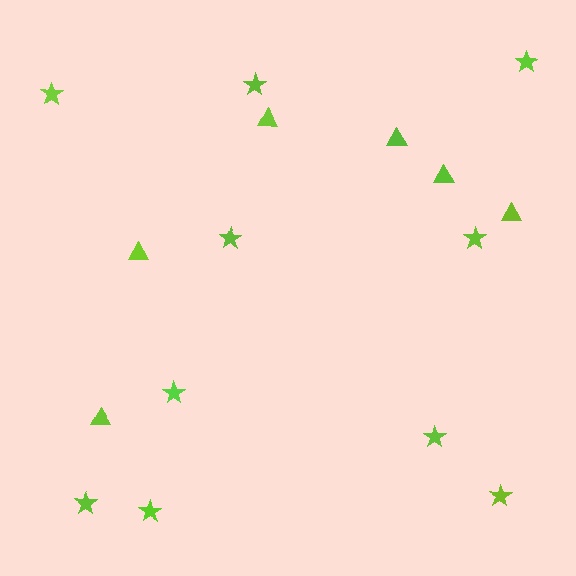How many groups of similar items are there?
There are 2 groups: one group of stars (10) and one group of triangles (6).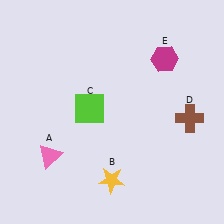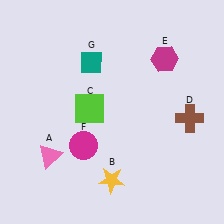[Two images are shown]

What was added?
A magenta circle (F), a teal diamond (G) were added in Image 2.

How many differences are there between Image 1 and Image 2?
There are 2 differences between the two images.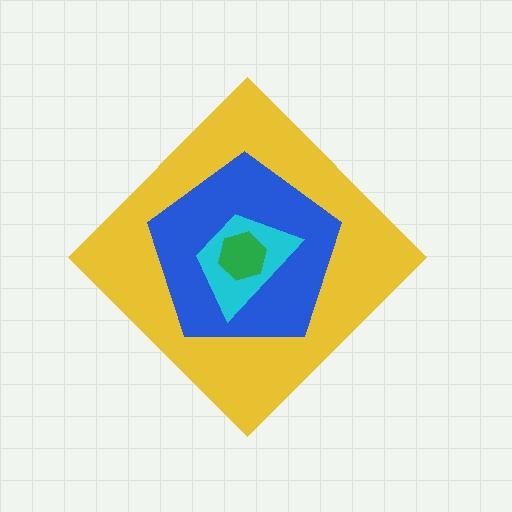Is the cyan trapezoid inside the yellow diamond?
Yes.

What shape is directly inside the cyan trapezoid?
The green hexagon.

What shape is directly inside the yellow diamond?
The blue pentagon.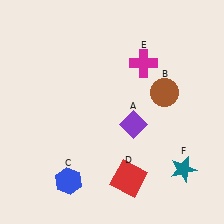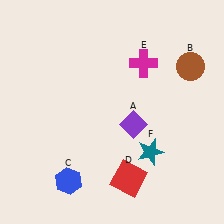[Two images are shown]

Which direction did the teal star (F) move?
The teal star (F) moved left.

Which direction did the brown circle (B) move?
The brown circle (B) moved up.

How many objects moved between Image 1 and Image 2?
2 objects moved between the two images.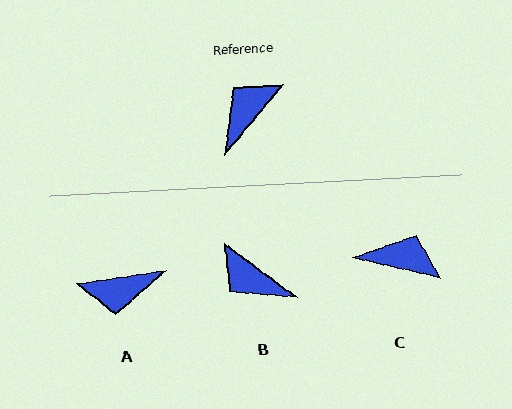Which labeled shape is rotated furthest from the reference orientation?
A, about 139 degrees away.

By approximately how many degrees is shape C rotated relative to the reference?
Approximately 63 degrees clockwise.